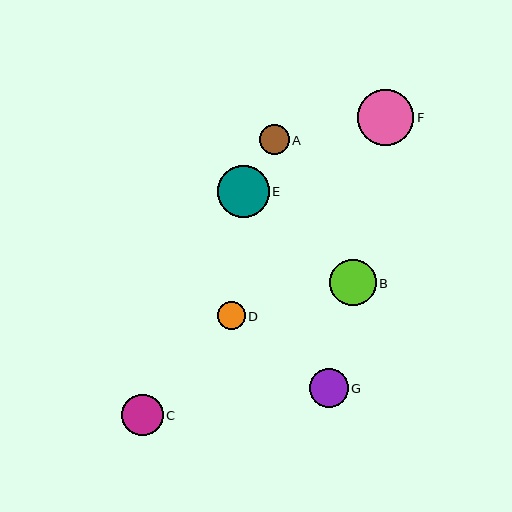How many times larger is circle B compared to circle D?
Circle B is approximately 1.7 times the size of circle D.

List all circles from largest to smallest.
From largest to smallest: F, E, B, C, G, A, D.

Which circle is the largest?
Circle F is the largest with a size of approximately 56 pixels.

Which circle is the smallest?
Circle D is the smallest with a size of approximately 28 pixels.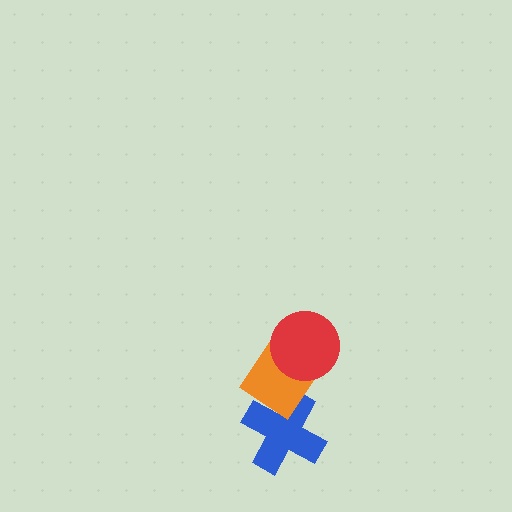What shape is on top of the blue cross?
The orange diamond is on top of the blue cross.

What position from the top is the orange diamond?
The orange diamond is 2nd from the top.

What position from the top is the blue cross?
The blue cross is 3rd from the top.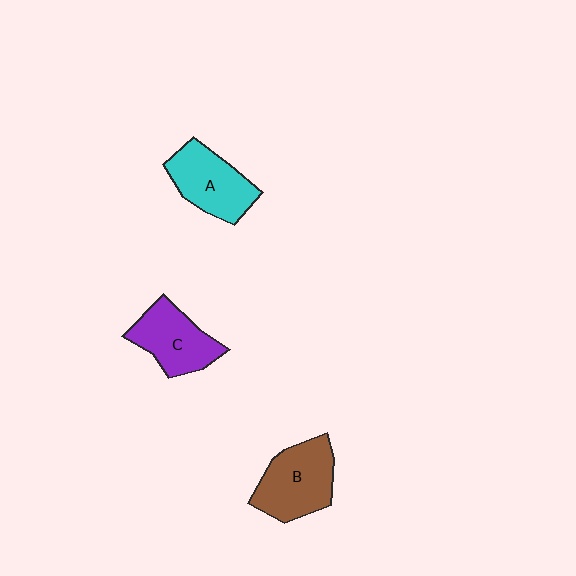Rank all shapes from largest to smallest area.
From largest to smallest: B (brown), A (cyan), C (purple).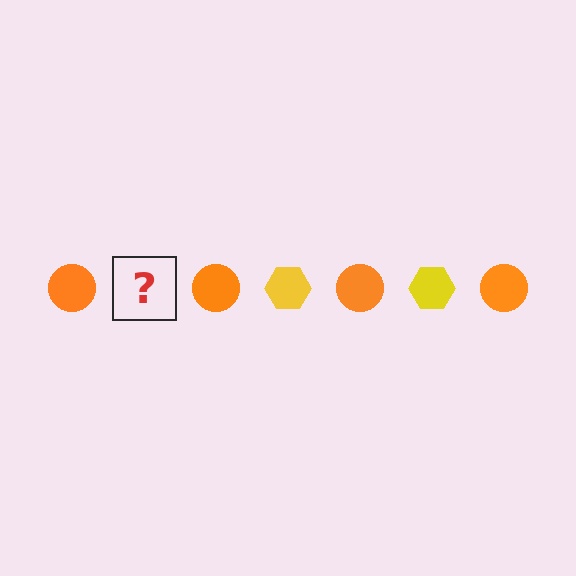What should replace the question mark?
The question mark should be replaced with a yellow hexagon.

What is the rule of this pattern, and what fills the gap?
The rule is that the pattern alternates between orange circle and yellow hexagon. The gap should be filled with a yellow hexagon.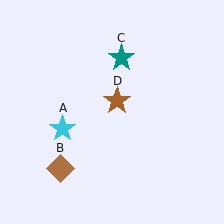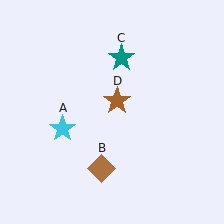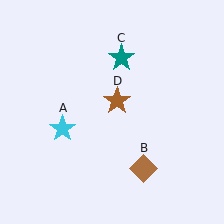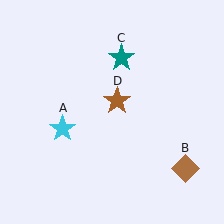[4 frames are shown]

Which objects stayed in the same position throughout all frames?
Cyan star (object A) and teal star (object C) and brown star (object D) remained stationary.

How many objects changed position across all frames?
1 object changed position: brown diamond (object B).